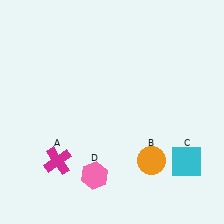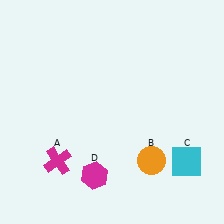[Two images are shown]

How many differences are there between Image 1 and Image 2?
There is 1 difference between the two images.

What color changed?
The hexagon (D) changed from pink in Image 1 to magenta in Image 2.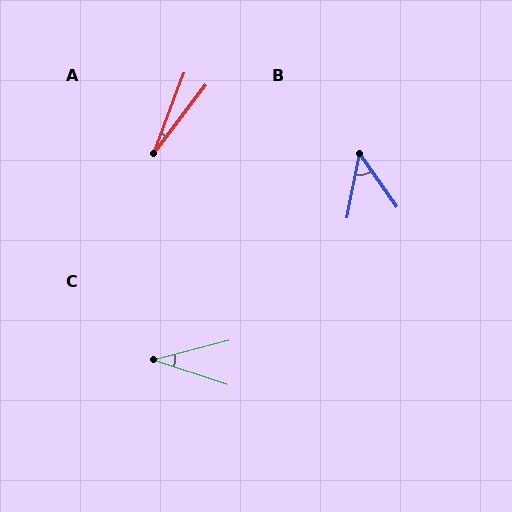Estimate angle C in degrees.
Approximately 33 degrees.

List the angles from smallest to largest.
A (17°), C (33°), B (46°).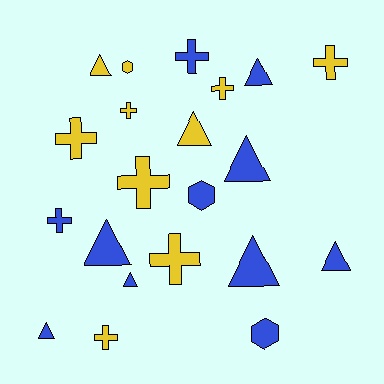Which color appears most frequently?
Blue, with 11 objects.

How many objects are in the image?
There are 21 objects.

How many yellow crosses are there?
There are 7 yellow crosses.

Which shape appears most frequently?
Cross, with 9 objects.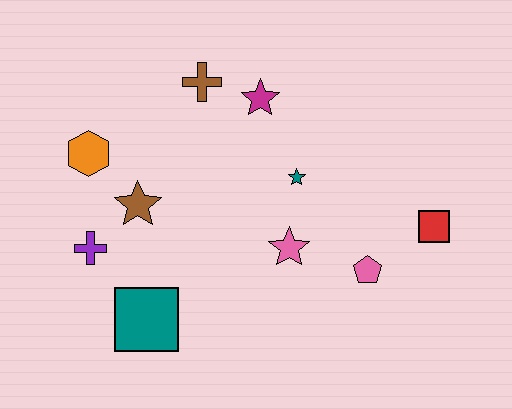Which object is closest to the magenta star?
The brown cross is closest to the magenta star.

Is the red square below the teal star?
Yes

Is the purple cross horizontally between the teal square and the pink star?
No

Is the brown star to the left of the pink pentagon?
Yes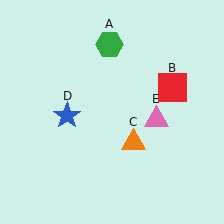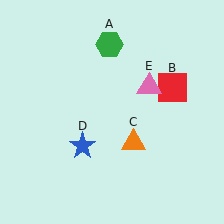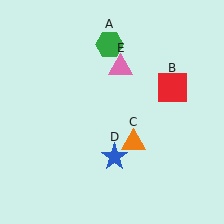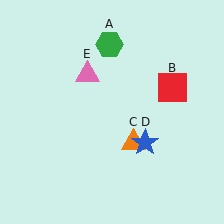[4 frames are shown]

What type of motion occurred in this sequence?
The blue star (object D), pink triangle (object E) rotated counterclockwise around the center of the scene.